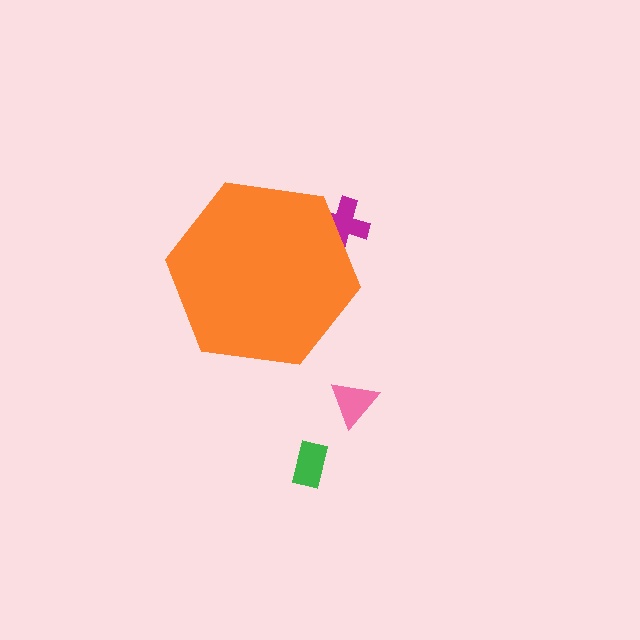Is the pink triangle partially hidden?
No, the pink triangle is fully visible.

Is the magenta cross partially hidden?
Yes, the magenta cross is partially hidden behind the orange hexagon.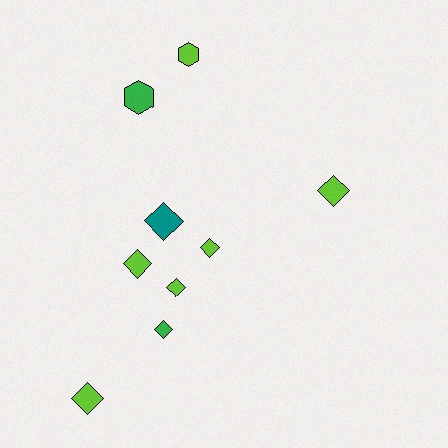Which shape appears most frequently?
Diamond, with 7 objects.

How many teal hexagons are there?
There are no teal hexagons.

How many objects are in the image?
There are 9 objects.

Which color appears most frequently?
Lime, with 6 objects.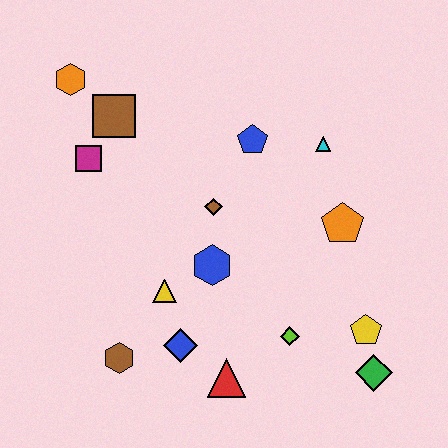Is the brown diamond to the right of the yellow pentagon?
No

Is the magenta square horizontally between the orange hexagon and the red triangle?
Yes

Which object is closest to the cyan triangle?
The blue pentagon is closest to the cyan triangle.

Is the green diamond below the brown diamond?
Yes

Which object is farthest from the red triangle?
The orange hexagon is farthest from the red triangle.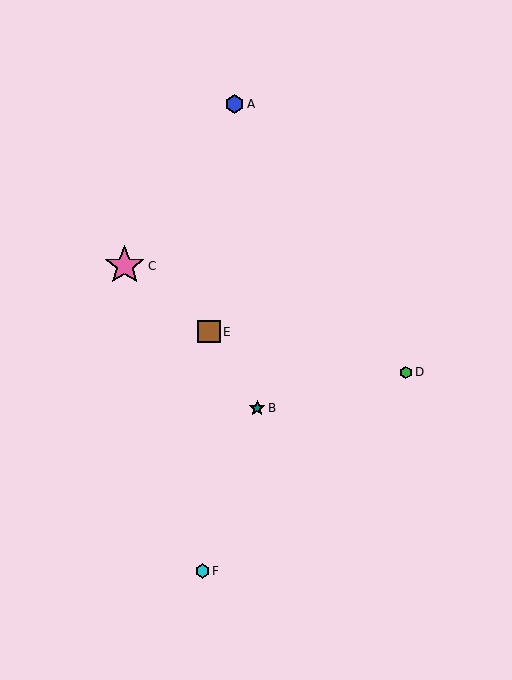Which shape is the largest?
The pink star (labeled C) is the largest.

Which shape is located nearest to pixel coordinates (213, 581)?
The cyan hexagon (labeled F) at (202, 571) is nearest to that location.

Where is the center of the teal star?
The center of the teal star is at (257, 408).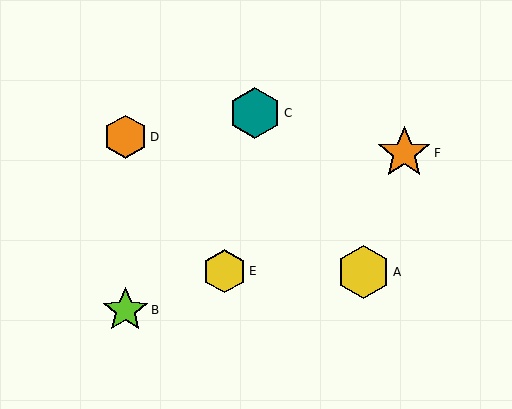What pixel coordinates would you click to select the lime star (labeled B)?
Click at (125, 310) to select the lime star B.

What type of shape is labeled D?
Shape D is an orange hexagon.